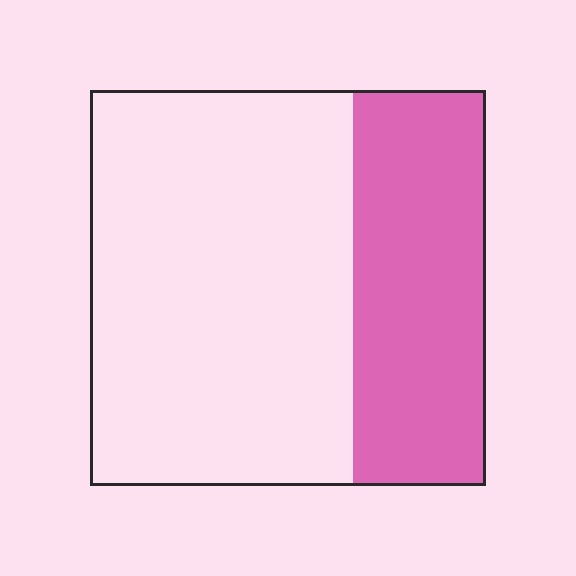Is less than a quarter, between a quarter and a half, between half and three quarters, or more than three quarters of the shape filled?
Between a quarter and a half.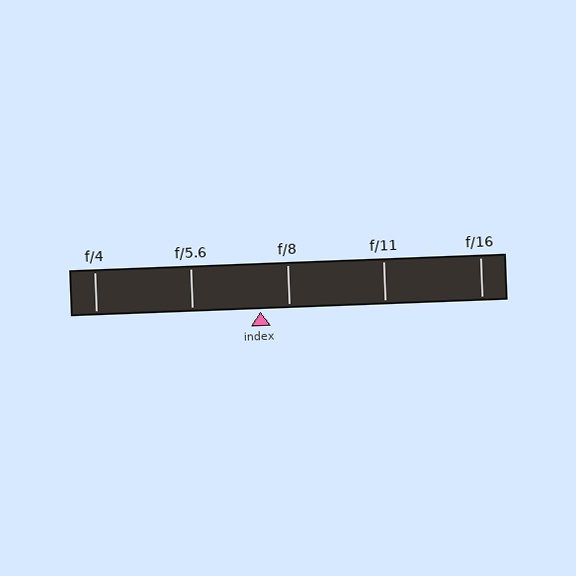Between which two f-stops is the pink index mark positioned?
The index mark is between f/5.6 and f/8.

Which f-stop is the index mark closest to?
The index mark is closest to f/8.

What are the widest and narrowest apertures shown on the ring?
The widest aperture shown is f/4 and the narrowest is f/16.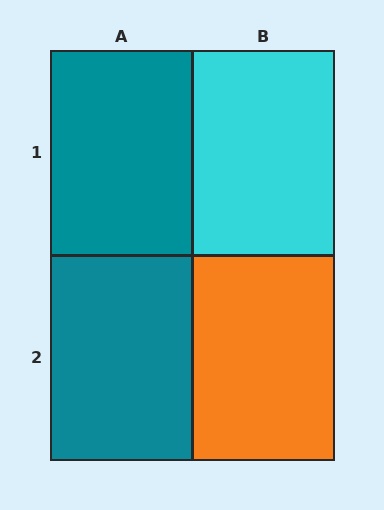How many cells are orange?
1 cell is orange.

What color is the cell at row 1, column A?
Teal.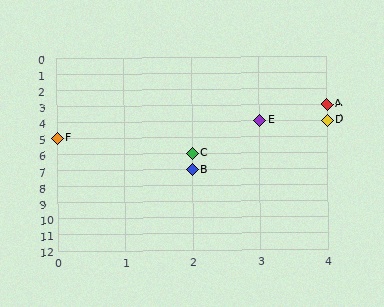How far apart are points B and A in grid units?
Points B and A are 2 columns and 4 rows apart (about 4.5 grid units diagonally).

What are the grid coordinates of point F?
Point F is at grid coordinates (0, 5).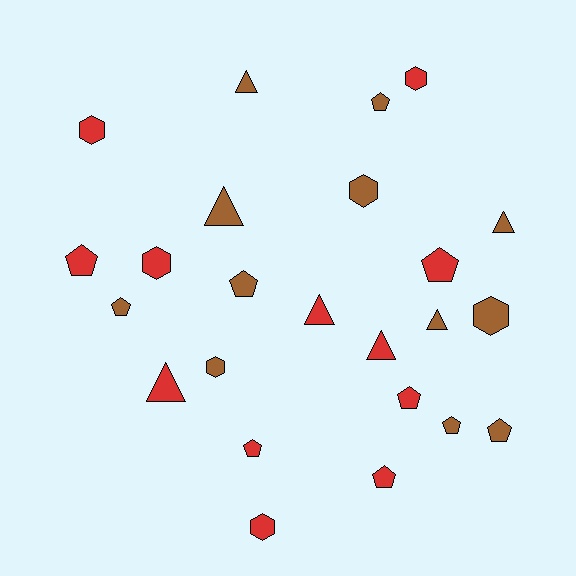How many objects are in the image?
There are 24 objects.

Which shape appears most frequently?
Pentagon, with 10 objects.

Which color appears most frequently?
Red, with 12 objects.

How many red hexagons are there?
There are 4 red hexagons.